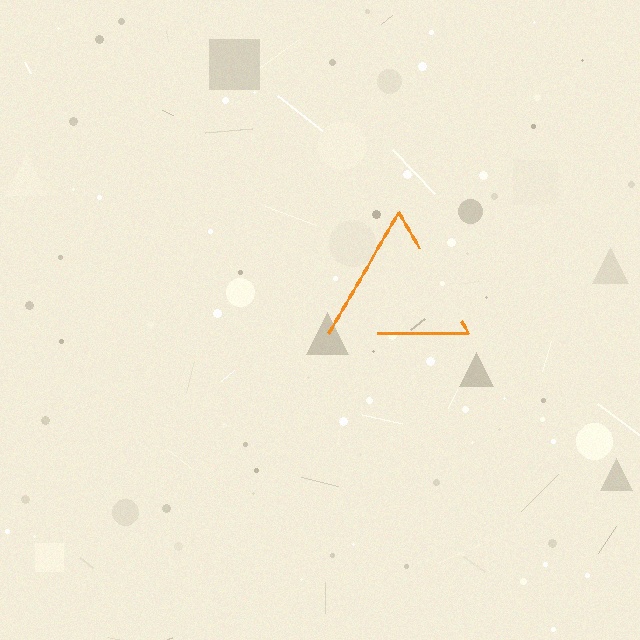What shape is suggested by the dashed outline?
The dashed outline suggests a triangle.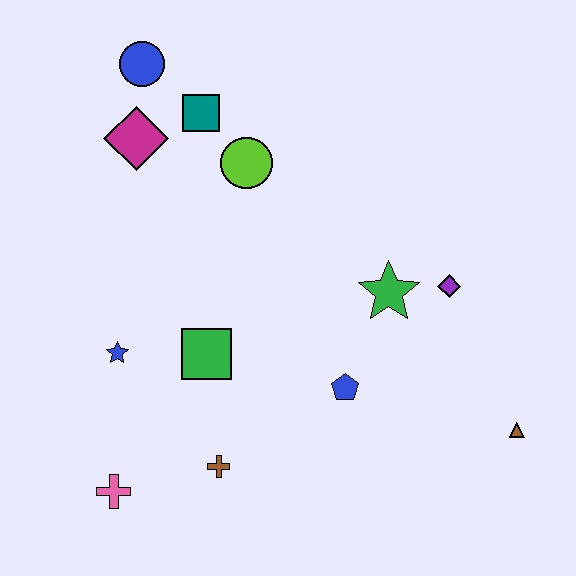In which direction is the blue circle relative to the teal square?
The blue circle is to the left of the teal square.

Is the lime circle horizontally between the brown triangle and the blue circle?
Yes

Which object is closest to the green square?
The blue star is closest to the green square.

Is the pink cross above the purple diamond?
No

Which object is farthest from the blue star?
The brown triangle is farthest from the blue star.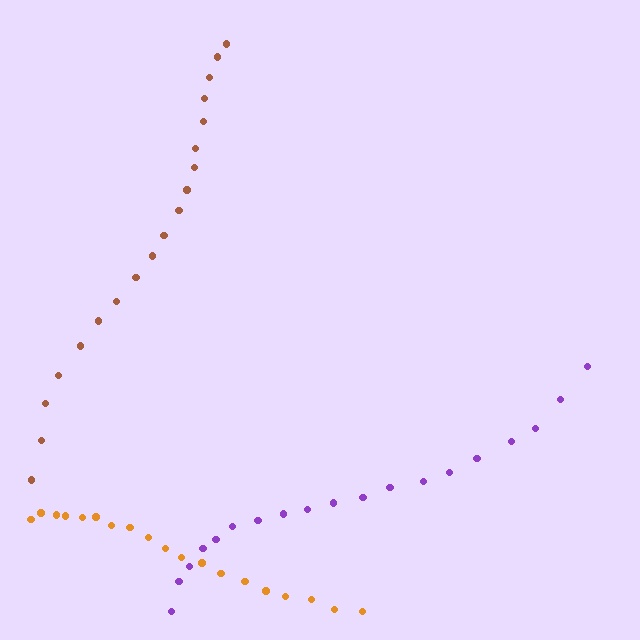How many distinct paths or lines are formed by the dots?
There are 3 distinct paths.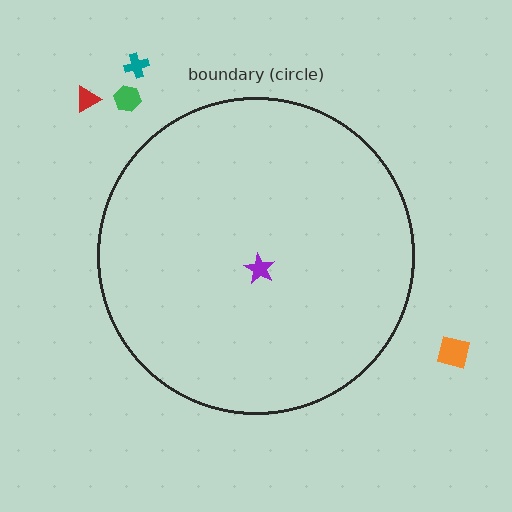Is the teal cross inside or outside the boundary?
Outside.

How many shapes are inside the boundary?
1 inside, 4 outside.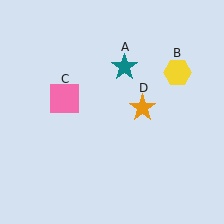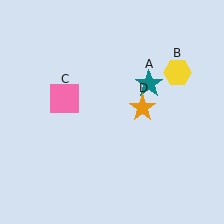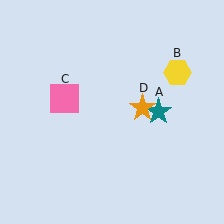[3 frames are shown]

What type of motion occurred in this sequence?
The teal star (object A) rotated clockwise around the center of the scene.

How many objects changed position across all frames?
1 object changed position: teal star (object A).